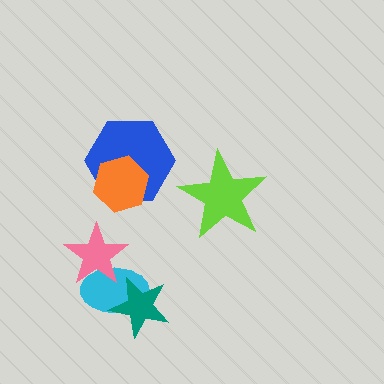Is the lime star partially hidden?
No, no other shape covers it.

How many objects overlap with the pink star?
1 object overlaps with the pink star.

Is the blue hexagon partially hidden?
Yes, it is partially covered by another shape.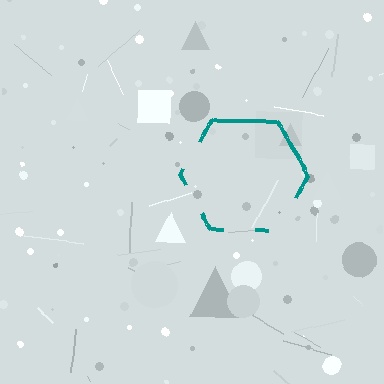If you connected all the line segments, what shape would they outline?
They would outline a hexagon.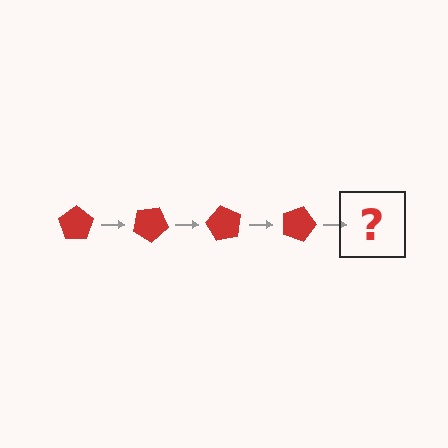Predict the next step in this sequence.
The next step is a red pentagon rotated 120 degrees.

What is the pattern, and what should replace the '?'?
The pattern is that the pentagon rotates 30 degrees each step. The '?' should be a red pentagon rotated 120 degrees.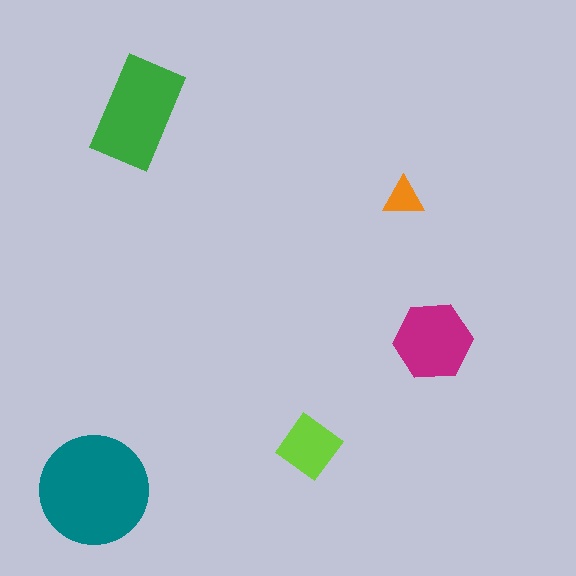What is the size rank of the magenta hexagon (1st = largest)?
3rd.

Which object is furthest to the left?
The teal circle is leftmost.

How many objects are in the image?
There are 5 objects in the image.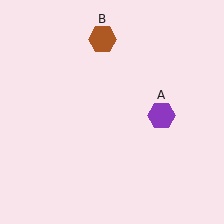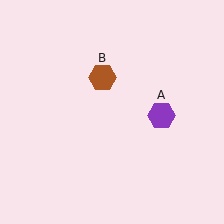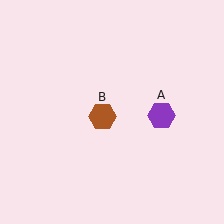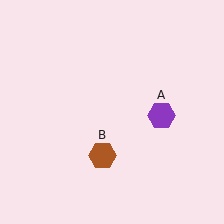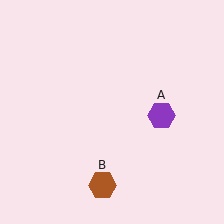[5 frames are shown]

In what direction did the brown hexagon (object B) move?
The brown hexagon (object B) moved down.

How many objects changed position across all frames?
1 object changed position: brown hexagon (object B).